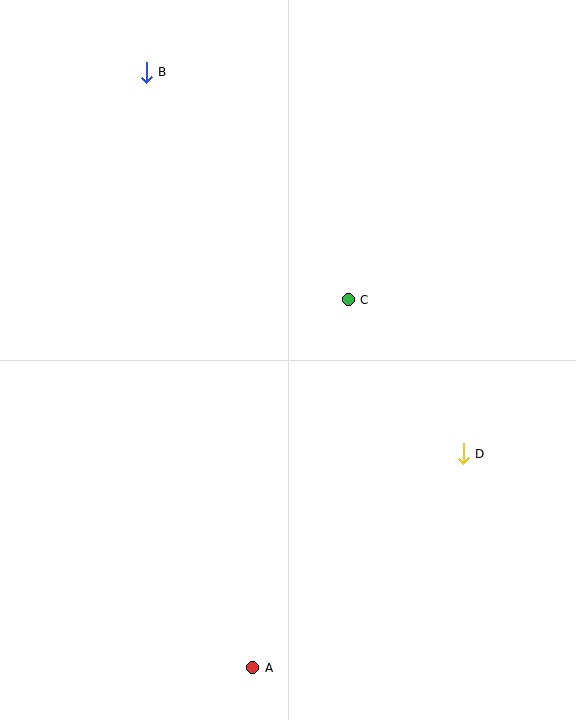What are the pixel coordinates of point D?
Point D is at (463, 454).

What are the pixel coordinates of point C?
Point C is at (348, 300).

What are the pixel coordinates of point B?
Point B is at (146, 72).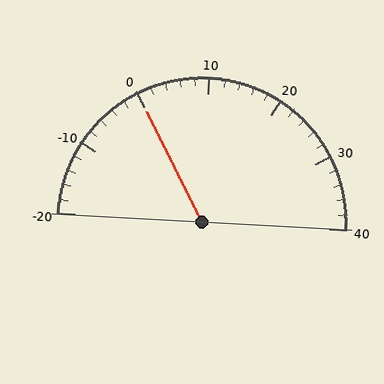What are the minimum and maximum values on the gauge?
The gauge ranges from -20 to 40.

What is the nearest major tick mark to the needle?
The nearest major tick mark is 0.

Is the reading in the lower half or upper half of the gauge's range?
The reading is in the lower half of the range (-20 to 40).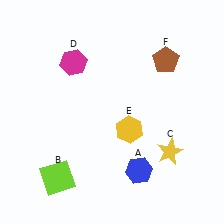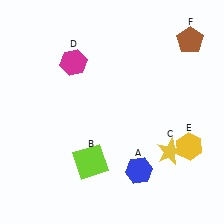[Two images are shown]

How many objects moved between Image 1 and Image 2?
3 objects moved between the two images.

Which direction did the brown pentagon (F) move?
The brown pentagon (F) moved right.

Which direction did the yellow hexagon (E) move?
The yellow hexagon (E) moved right.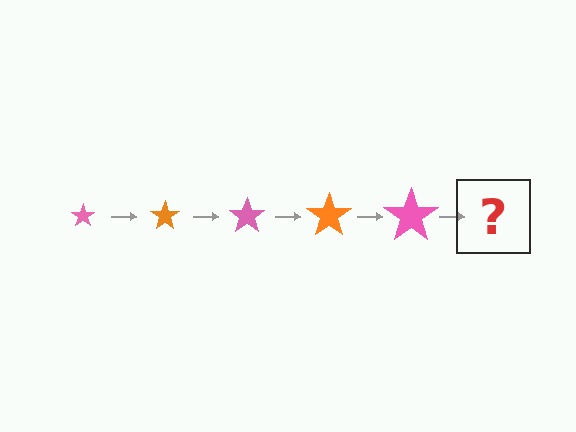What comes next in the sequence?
The next element should be an orange star, larger than the previous one.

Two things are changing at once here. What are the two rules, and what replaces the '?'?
The two rules are that the star grows larger each step and the color cycles through pink and orange. The '?' should be an orange star, larger than the previous one.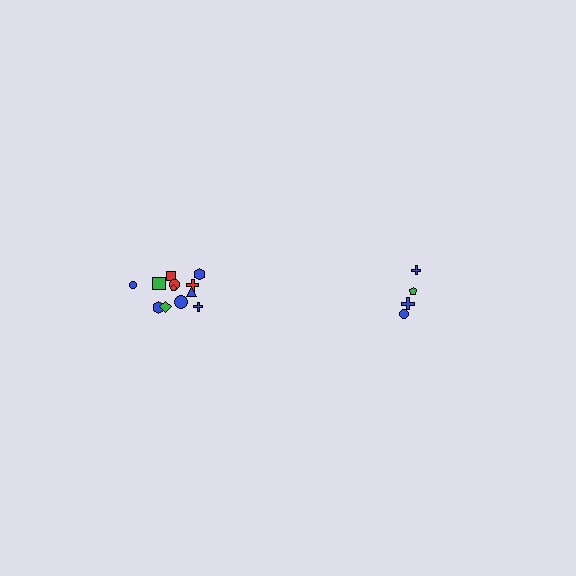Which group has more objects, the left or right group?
The left group.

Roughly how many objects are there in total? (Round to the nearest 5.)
Roughly 15 objects in total.